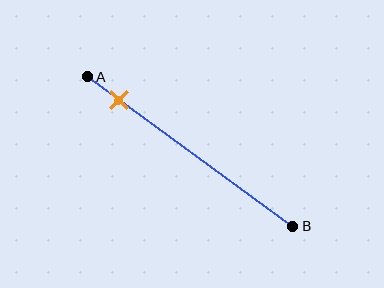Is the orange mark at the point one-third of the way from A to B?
No, the mark is at about 15% from A, not at the 33% one-third point.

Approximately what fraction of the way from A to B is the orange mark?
The orange mark is approximately 15% of the way from A to B.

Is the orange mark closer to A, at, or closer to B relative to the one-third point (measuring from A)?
The orange mark is closer to point A than the one-third point of segment AB.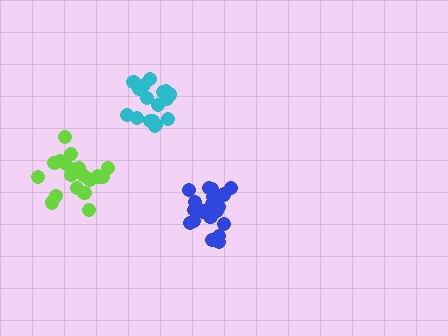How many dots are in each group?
Group 1: 20 dots, Group 2: 20 dots, Group 3: 18 dots (58 total).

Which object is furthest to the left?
The lime cluster is leftmost.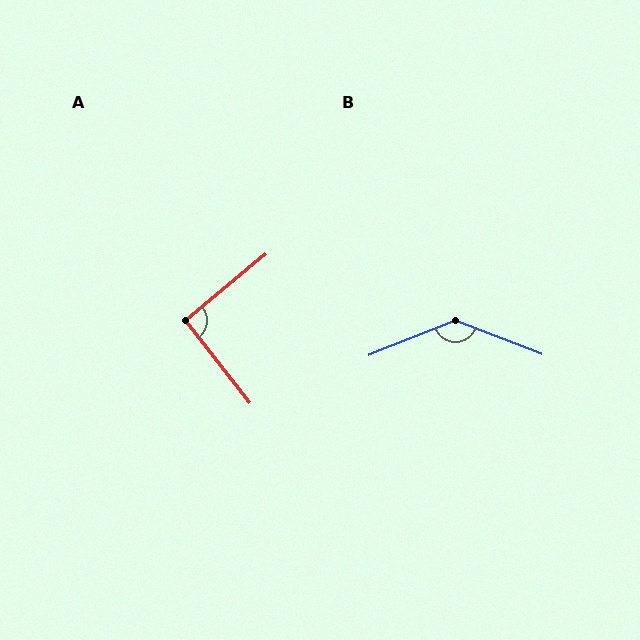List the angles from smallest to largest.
A (92°), B (137°).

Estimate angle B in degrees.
Approximately 137 degrees.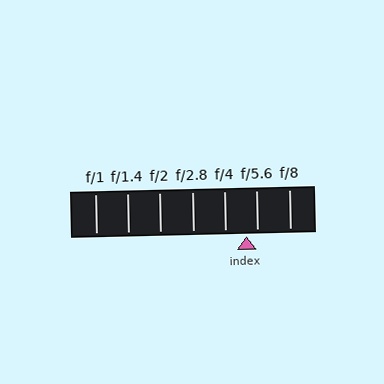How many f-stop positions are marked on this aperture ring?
There are 7 f-stop positions marked.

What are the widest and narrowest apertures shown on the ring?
The widest aperture shown is f/1 and the narrowest is f/8.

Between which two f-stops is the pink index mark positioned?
The index mark is between f/4 and f/5.6.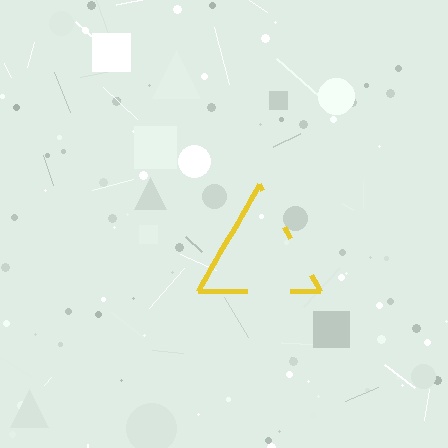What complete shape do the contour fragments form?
The contour fragments form a triangle.